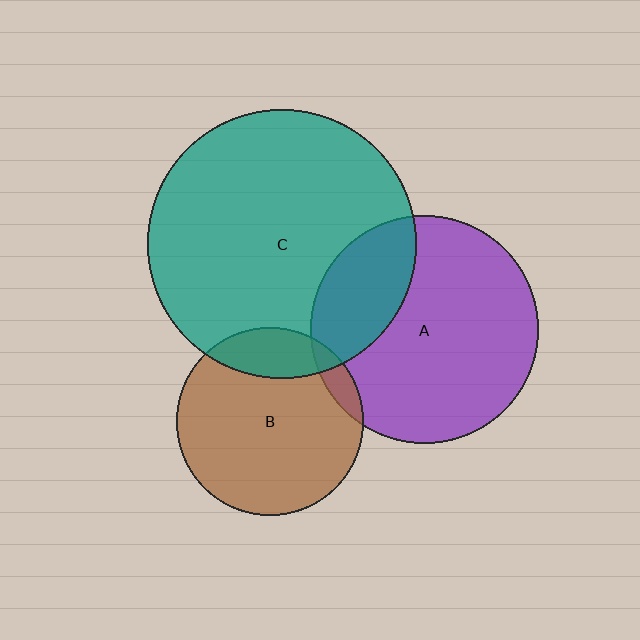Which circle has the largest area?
Circle C (teal).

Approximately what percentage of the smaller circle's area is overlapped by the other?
Approximately 5%.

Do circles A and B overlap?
Yes.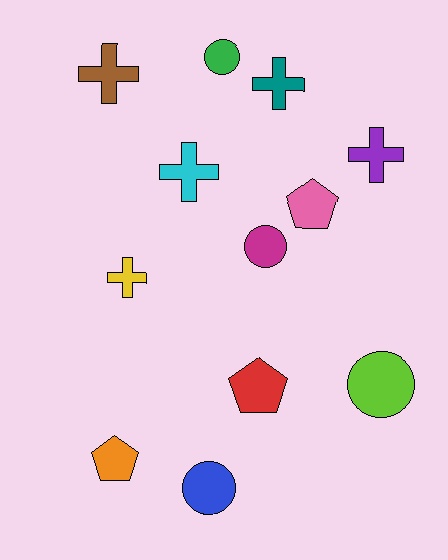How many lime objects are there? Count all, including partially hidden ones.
There is 1 lime object.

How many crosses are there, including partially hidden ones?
There are 5 crosses.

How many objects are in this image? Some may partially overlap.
There are 12 objects.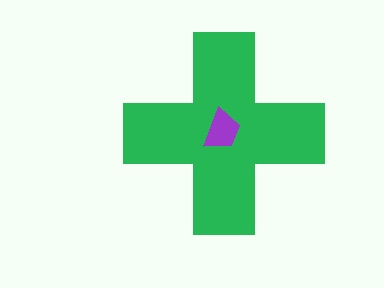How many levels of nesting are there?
2.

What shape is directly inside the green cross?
The purple trapezoid.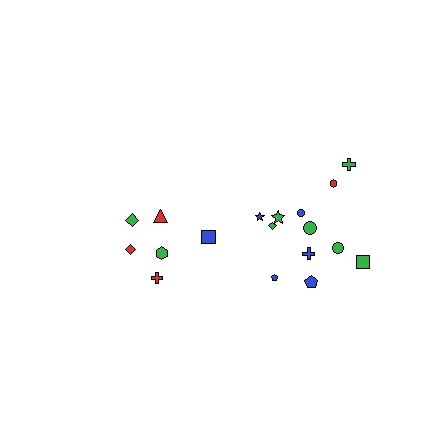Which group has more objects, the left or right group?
The right group.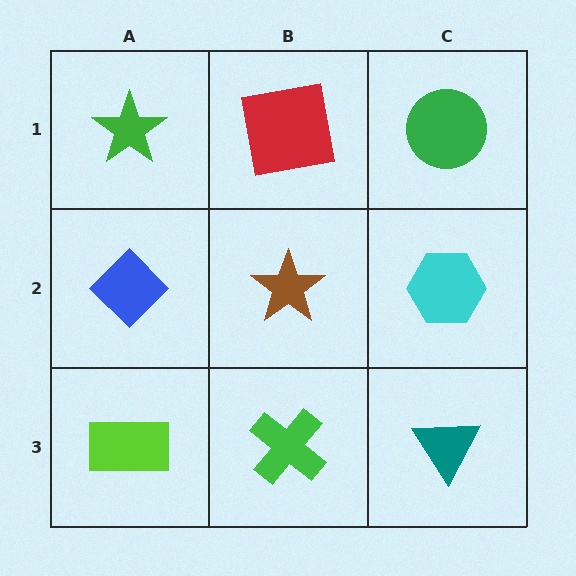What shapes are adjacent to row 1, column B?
A brown star (row 2, column B), a green star (row 1, column A), a green circle (row 1, column C).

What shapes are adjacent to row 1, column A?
A blue diamond (row 2, column A), a red square (row 1, column B).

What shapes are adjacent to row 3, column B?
A brown star (row 2, column B), a lime rectangle (row 3, column A), a teal triangle (row 3, column C).